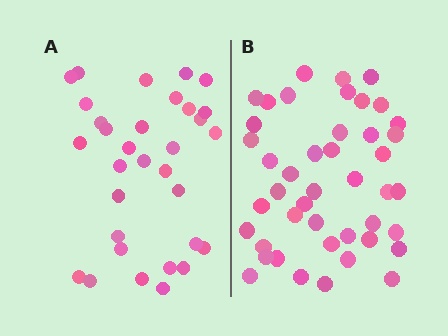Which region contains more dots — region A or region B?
Region B (the right region) has more dots.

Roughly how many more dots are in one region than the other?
Region B has roughly 12 or so more dots than region A.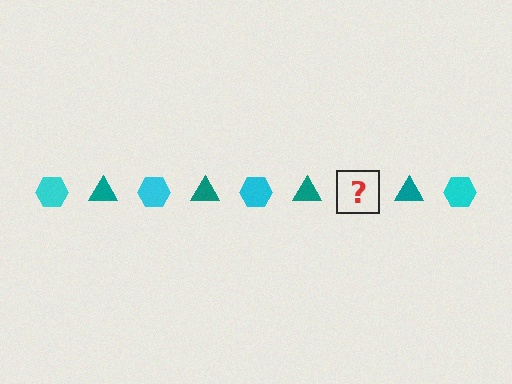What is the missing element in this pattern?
The missing element is a cyan hexagon.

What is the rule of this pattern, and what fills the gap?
The rule is that the pattern alternates between cyan hexagon and teal triangle. The gap should be filled with a cyan hexagon.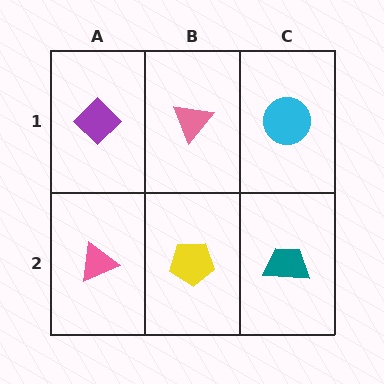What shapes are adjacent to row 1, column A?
A pink triangle (row 2, column A), a pink triangle (row 1, column B).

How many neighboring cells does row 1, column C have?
2.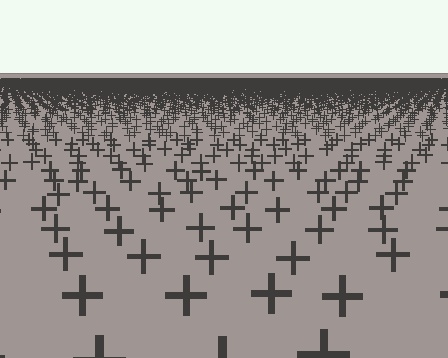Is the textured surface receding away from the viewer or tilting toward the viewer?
The surface is receding away from the viewer. Texture elements get smaller and denser toward the top.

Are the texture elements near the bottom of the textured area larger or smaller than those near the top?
Larger. Near the bottom, elements are closer to the viewer and appear at a bigger on-screen size.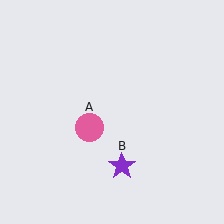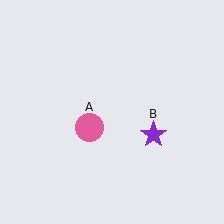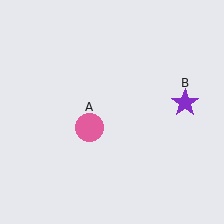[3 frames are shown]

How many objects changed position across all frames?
1 object changed position: purple star (object B).